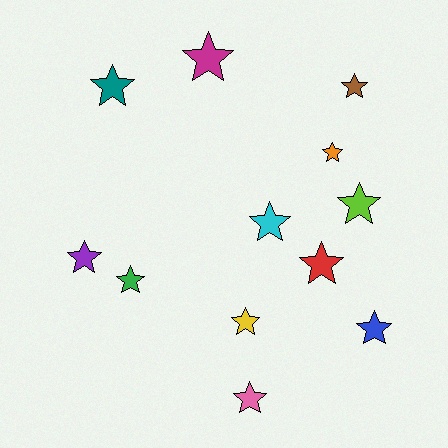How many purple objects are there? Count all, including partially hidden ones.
There is 1 purple object.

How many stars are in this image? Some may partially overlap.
There are 12 stars.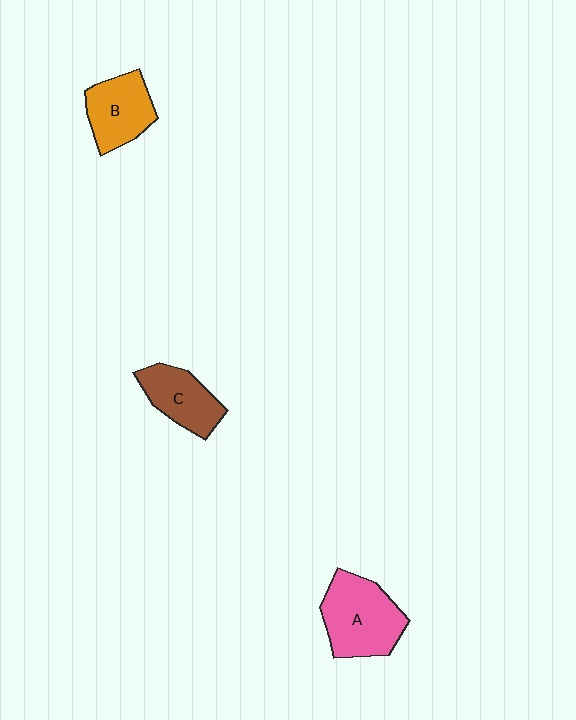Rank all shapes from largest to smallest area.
From largest to smallest: A (pink), B (orange), C (brown).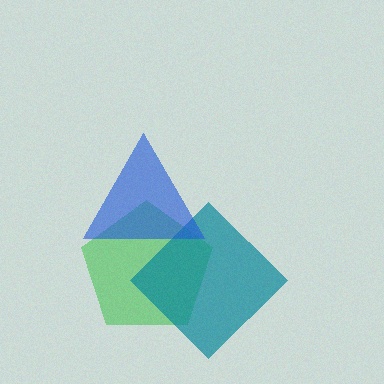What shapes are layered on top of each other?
The layered shapes are: a green pentagon, a teal diamond, a blue triangle.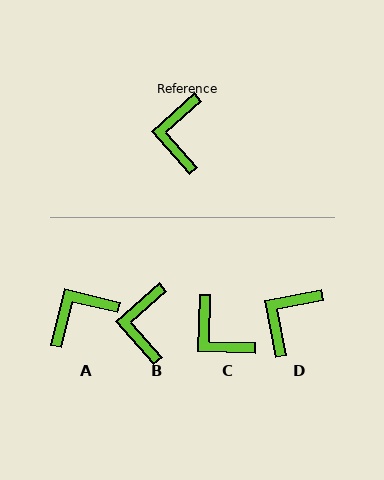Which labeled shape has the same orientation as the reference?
B.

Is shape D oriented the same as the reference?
No, it is off by about 30 degrees.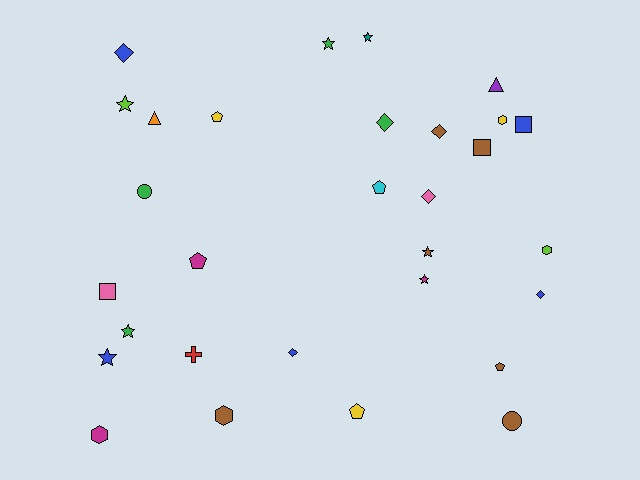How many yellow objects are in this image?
There are 3 yellow objects.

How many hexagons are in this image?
There are 4 hexagons.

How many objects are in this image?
There are 30 objects.